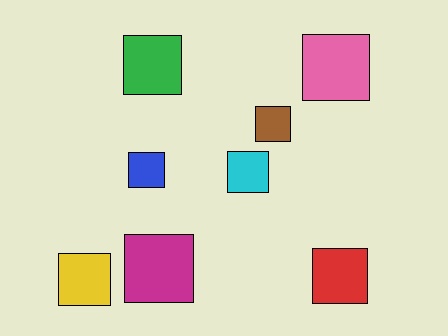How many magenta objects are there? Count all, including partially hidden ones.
There is 1 magenta object.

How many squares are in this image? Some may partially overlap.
There are 8 squares.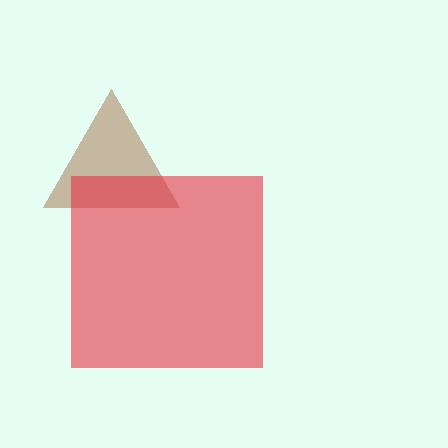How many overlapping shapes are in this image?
There are 2 overlapping shapes in the image.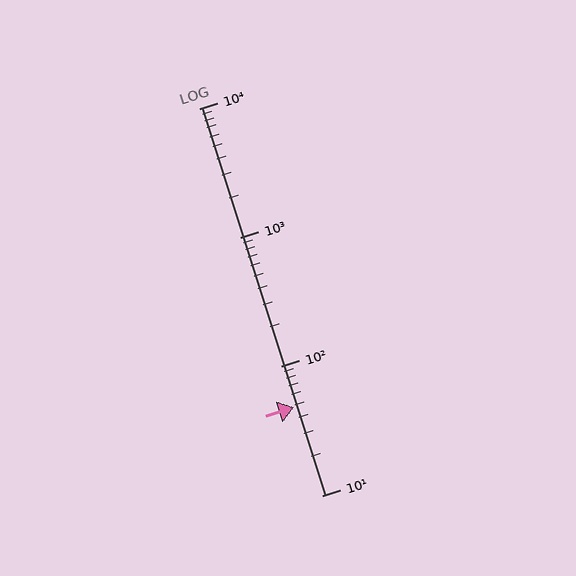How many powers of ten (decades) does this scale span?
The scale spans 3 decades, from 10 to 10000.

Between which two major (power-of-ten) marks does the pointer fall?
The pointer is between 10 and 100.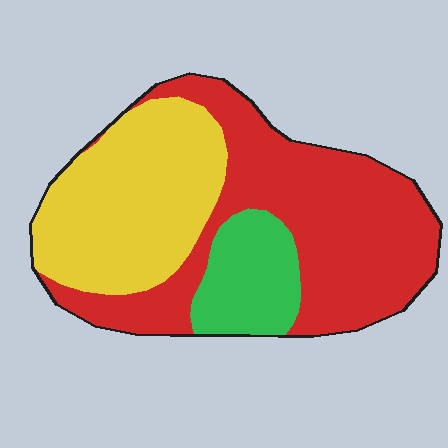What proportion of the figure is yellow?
Yellow takes up about one third (1/3) of the figure.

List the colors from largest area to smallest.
From largest to smallest: red, yellow, green.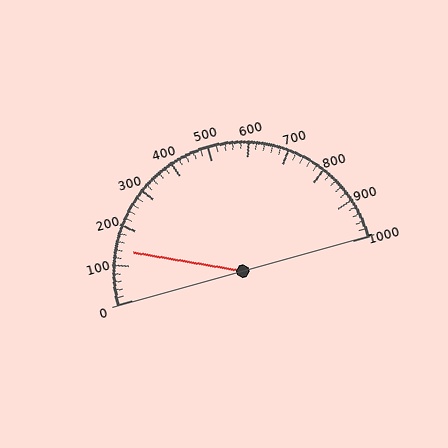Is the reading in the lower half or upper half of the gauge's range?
The reading is in the lower half of the range (0 to 1000).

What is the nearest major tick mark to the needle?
The nearest major tick mark is 100.